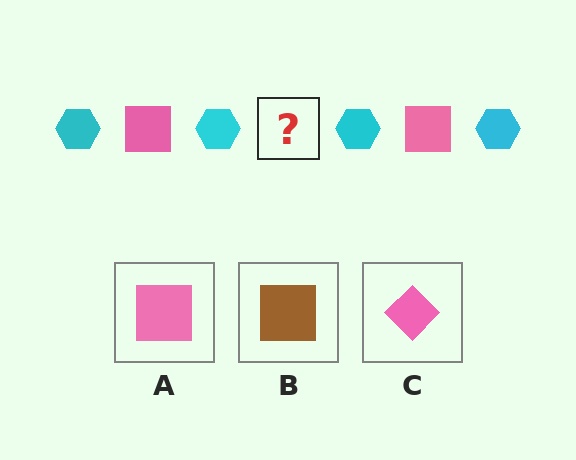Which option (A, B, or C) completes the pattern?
A.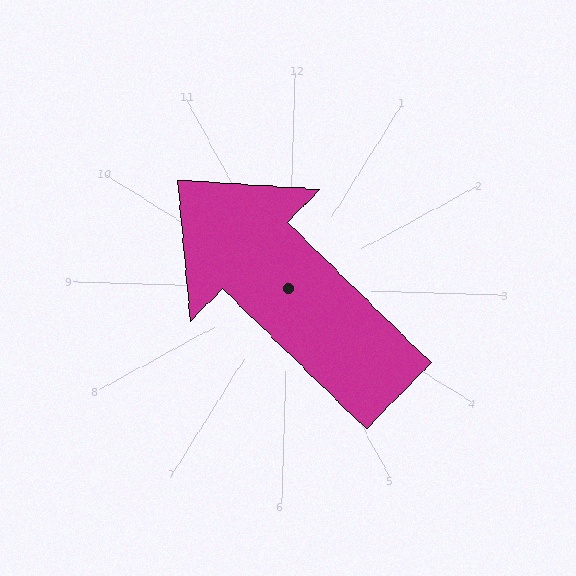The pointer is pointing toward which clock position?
Roughly 10 o'clock.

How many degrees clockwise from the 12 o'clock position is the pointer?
Approximately 313 degrees.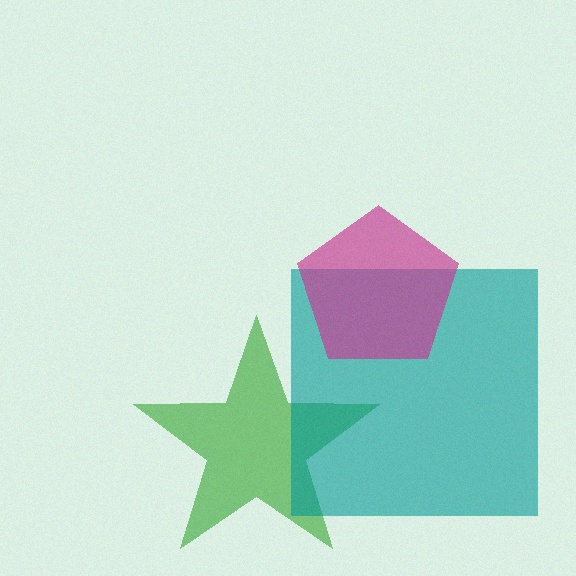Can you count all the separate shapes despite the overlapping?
Yes, there are 3 separate shapes.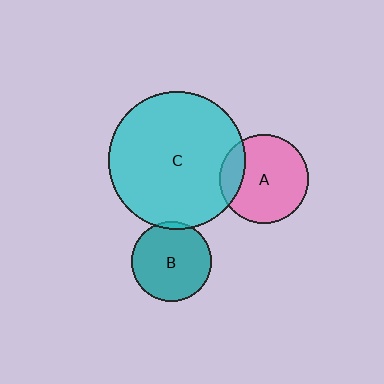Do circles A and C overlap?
Yes.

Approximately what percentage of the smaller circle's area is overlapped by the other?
Approximately 20%.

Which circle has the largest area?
Circle C (cyan).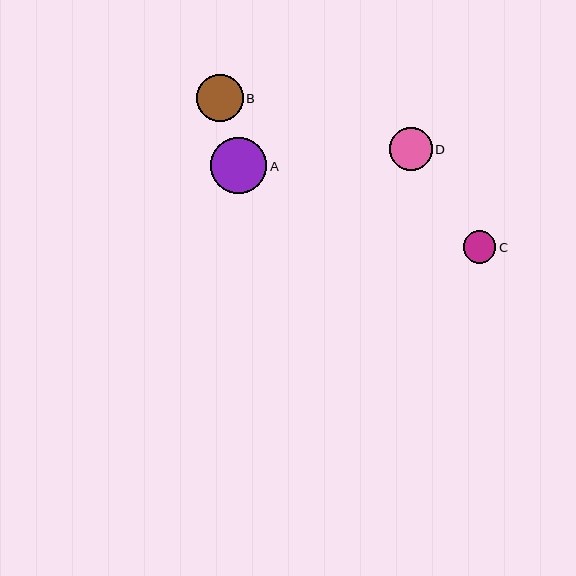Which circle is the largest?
Circle A is the largest with a size of approximately 56 pixels.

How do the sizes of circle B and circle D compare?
Circle B and circle D are approximately the same size.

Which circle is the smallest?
Circle C is the smallest with a size of approximately 32 pixels.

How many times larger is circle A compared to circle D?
Circle A is approximately 1.3 times the size of circle D.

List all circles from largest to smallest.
From largest to smallest: A, B, D, C.